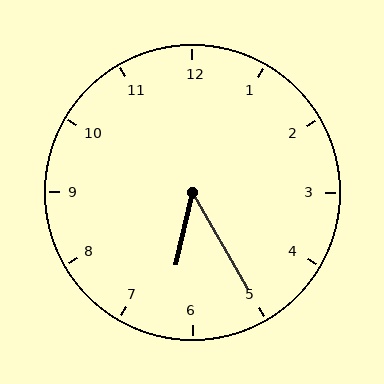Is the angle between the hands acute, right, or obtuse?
It is acute.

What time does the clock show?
6:25.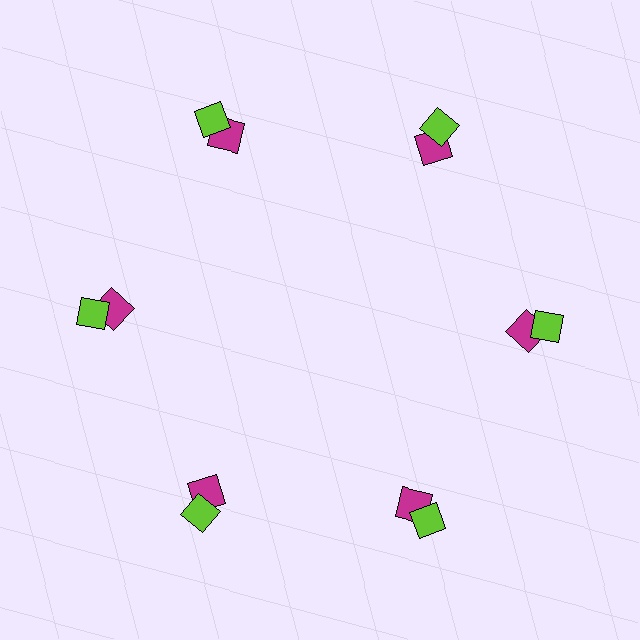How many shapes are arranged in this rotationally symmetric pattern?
There are 12 shapes, arranged in 6 groups of 2.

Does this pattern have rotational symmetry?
Yes, this pattern has 6-fold rotational symmetry. It looks the same after rotating 60 degrees around the center.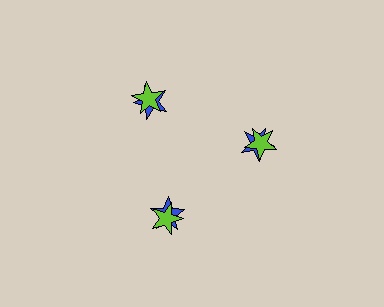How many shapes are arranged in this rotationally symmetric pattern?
There are 6 shapes, arranged in 3 groups of 2.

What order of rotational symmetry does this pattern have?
This pattern has 3-fold rotational symmetry.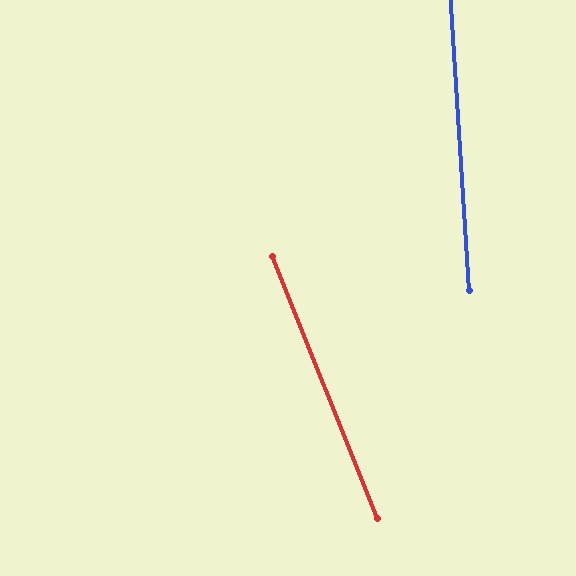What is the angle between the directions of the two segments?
Approximately 18 degrees.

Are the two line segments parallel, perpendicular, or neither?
Neither parallel nor perpendicular — they differ by about 18°.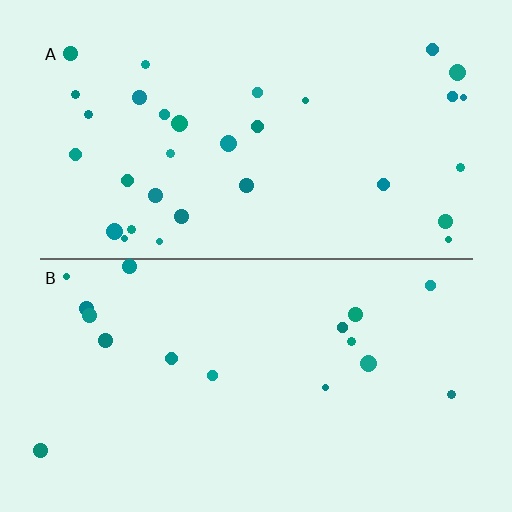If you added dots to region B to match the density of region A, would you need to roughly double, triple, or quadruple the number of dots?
Approximately double.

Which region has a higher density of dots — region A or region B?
A (the top).